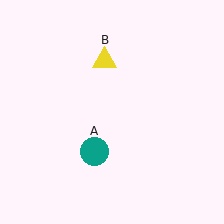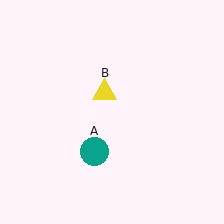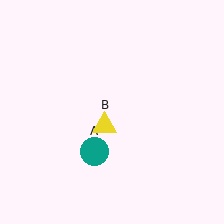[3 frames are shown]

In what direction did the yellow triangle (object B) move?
The yellow triangle (object B) moved down.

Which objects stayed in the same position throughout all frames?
Teal circle (object A) remained stationary.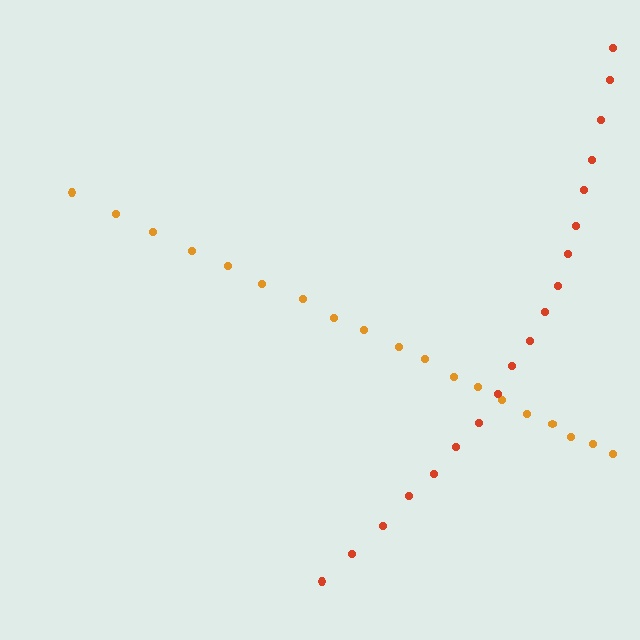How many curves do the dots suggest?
There are 2 distinct paths.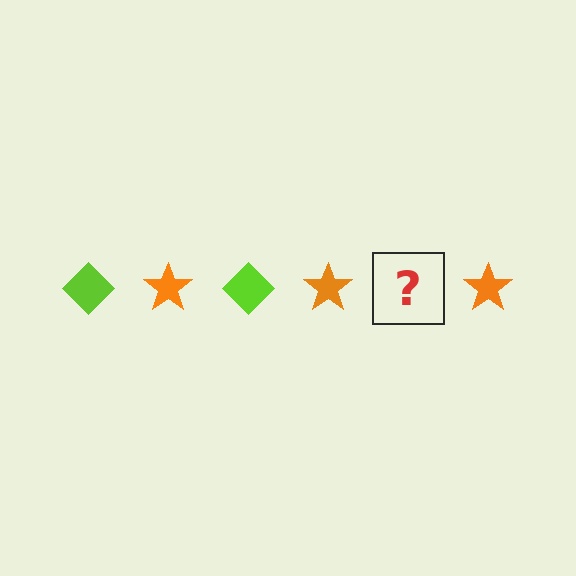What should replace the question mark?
The question mark should be replaced with a lime diamond.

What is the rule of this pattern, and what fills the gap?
The rule is that the pattern alternates between lime diamond and orange star. The gap should be filled with a lime diamond.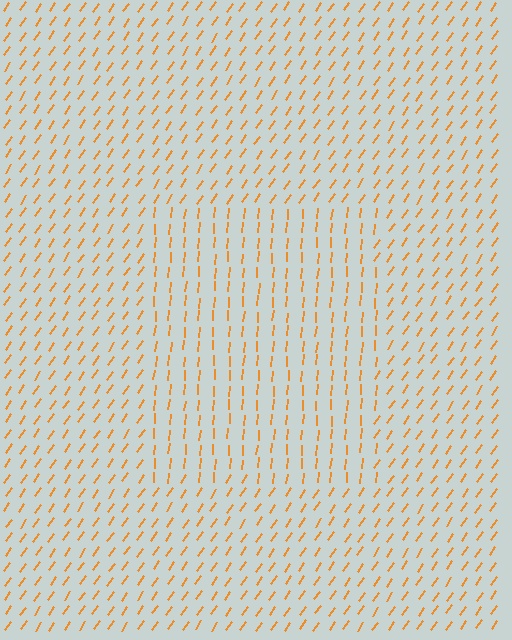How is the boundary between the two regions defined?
The boundary is defined purely by a change in line orientation (approximately 30 degrees difference). All lines are the same color and thickness.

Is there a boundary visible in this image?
Yes, there is a texture boundary formed by a change in line orientation.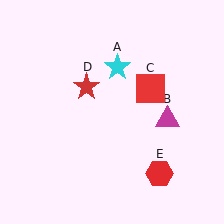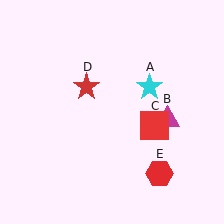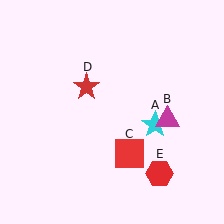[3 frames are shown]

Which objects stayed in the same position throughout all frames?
Magenta triangle (object B) and red star (object D) and red hexagon (object E) remained stationary.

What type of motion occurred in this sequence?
The cyan star (object A), red square (object C) rotated clockwise around the center of the scene.